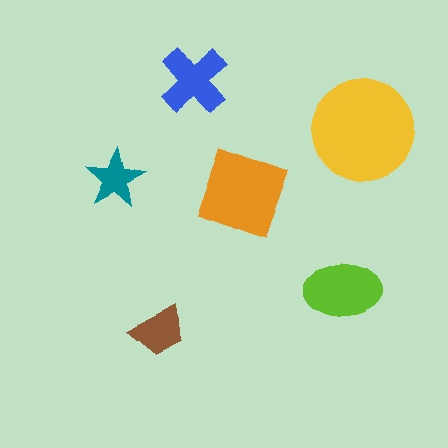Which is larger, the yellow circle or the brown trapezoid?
The yellow circle.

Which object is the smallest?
The teal star.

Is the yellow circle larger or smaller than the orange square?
Larger.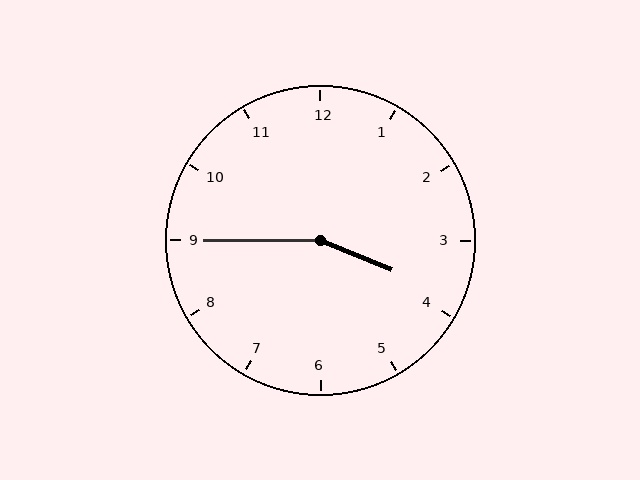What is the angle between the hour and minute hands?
Approximately 158 degrees.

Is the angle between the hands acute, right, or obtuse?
It is obtuse.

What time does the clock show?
3:45.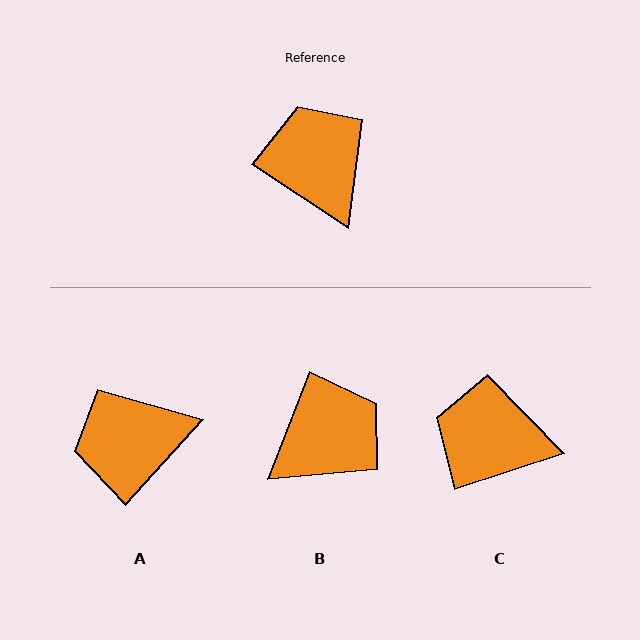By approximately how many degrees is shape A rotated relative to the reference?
Approximately 81 degrees counter-clockwise.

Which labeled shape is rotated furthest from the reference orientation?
A, about 81 degrees away.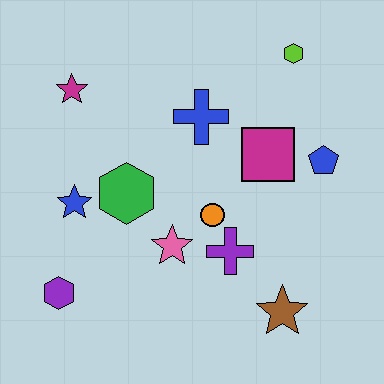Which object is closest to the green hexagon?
The blue star is closest to the green hexagon.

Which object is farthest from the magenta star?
The brown star is farthest from the magenta star.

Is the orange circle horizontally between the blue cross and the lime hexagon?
Yes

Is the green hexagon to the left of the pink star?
Yes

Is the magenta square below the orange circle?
No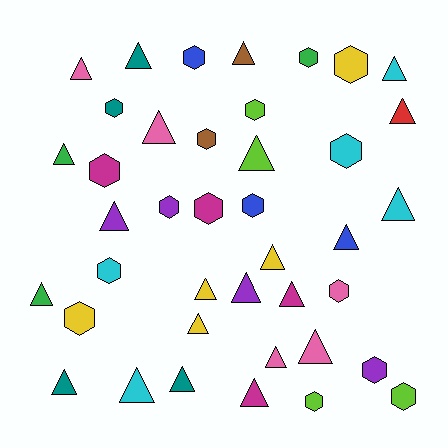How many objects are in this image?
There are 40 objects.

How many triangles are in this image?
There are 23 triangles.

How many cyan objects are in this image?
There are 5 cyan objects.